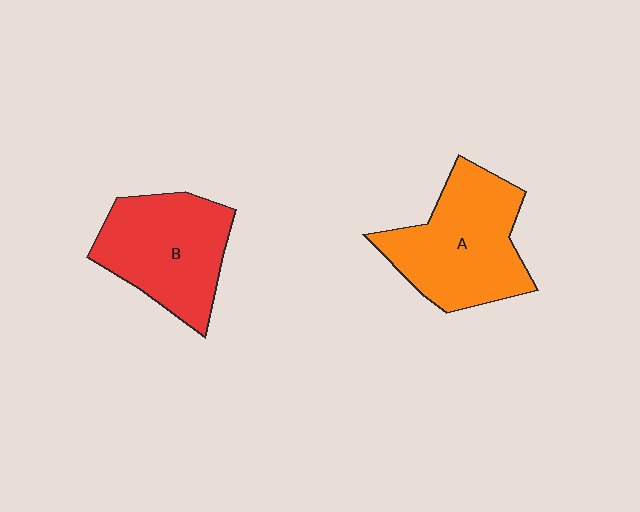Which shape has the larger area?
Shape A (orange).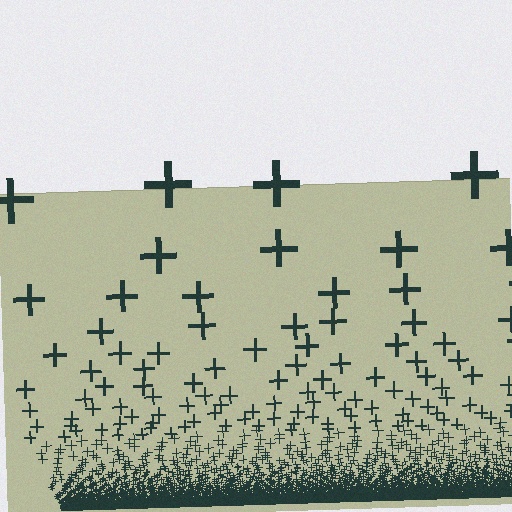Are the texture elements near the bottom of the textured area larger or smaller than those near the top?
Smaller. The gradient is inverted — elements near the bottom are smaller and denser.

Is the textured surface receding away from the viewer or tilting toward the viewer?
The surface appears to tilt toward the viewer. Texture elements get larger and sparser toward the top.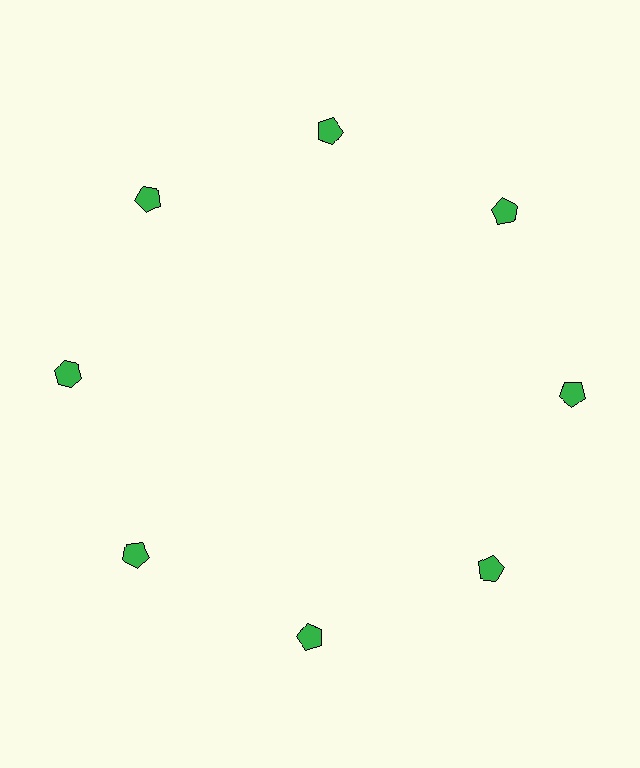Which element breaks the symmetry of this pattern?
The green hexagon at roughly the 9 o'clock position breaks the symmetry. All other shapes are green pentagons.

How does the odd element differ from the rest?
It has a different shape: hexagon instead of pentagon.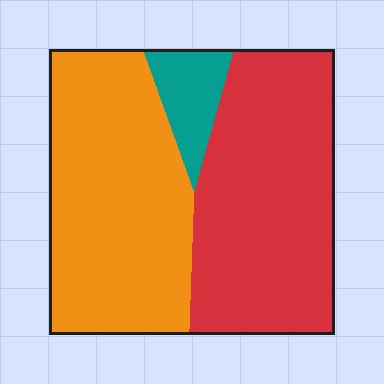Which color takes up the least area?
Teal, at roughly 10%.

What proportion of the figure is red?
Red covers about 45% of the figure.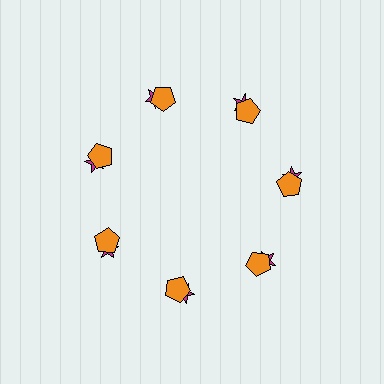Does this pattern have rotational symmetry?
Yes, this pattern has 7-fold rotational symmetry. It looks the same after rotating 51 degrees around the center.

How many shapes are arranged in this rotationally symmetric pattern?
There are 14 shapes, arranged in 7 groups of 2.